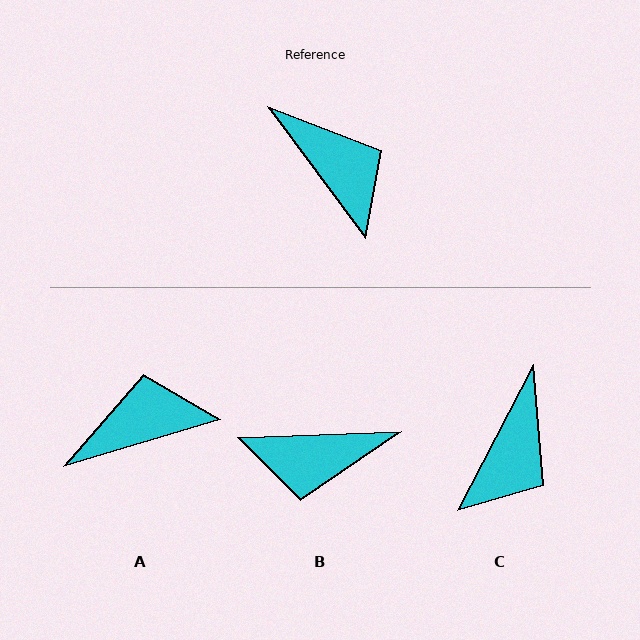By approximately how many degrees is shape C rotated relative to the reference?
Approximately 64 degrees clockwise.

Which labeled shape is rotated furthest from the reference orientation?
B, about 124 degrees away.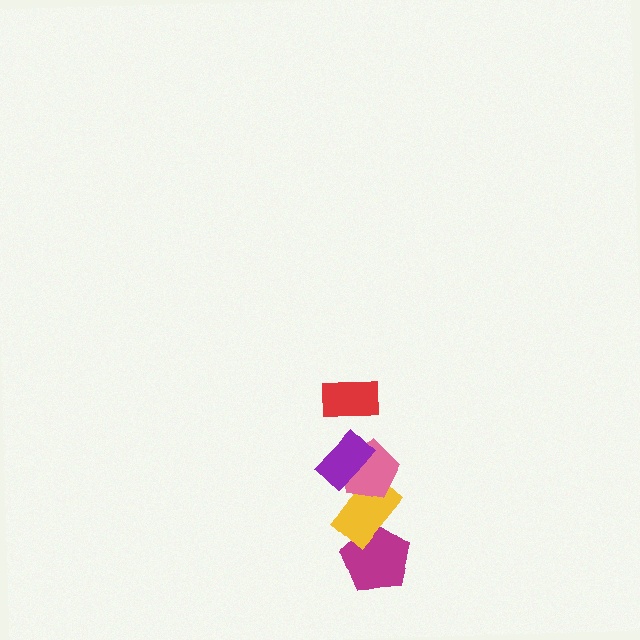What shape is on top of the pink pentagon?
The purple rectangle is on top of the pink pentagon.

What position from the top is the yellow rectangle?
The yellow rectangle is 4th from the top.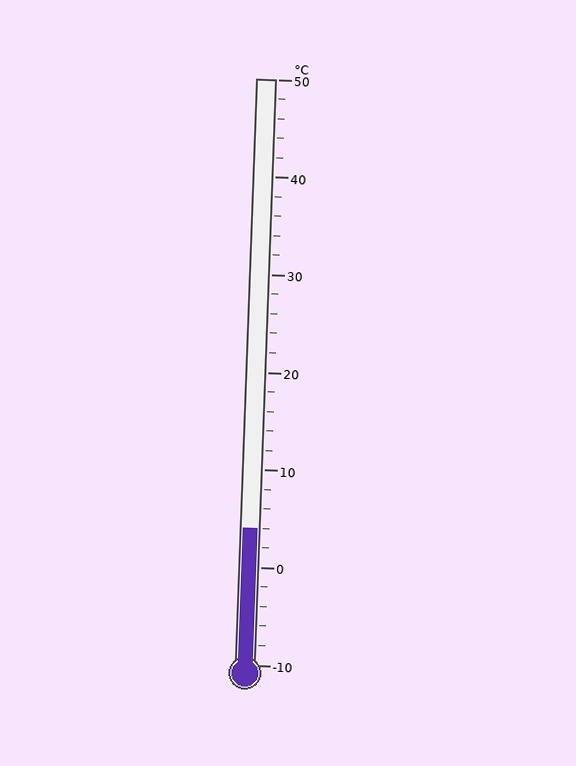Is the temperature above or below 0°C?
The temperature is above 0°C.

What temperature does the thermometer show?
The thermometer shows approximately 4°C.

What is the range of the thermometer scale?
The thermometer scale ranges from -10°C to 50°C.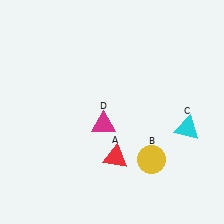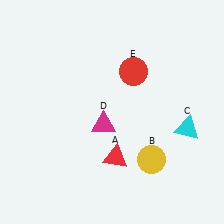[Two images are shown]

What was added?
A red circle (E) was added in Image 2.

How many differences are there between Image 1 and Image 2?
There is 1 difference between the two images.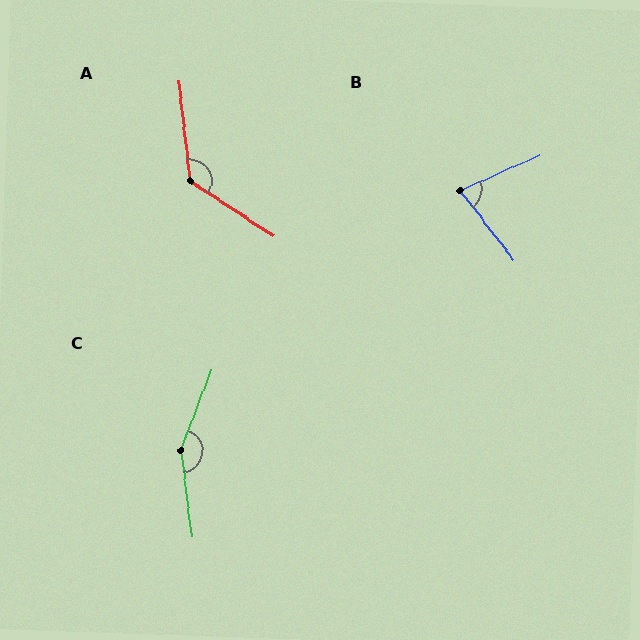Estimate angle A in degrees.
Approximately 130 degrees.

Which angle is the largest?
C, at approximately 152 degrees.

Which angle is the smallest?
B, at approximately 76 degrees.